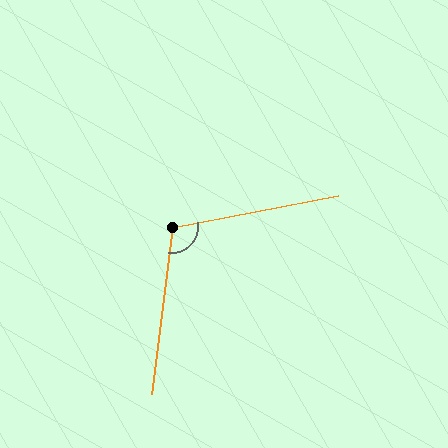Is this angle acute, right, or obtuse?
It is obtuse.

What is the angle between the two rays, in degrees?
Approximately 108 degrees.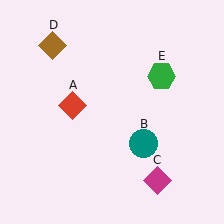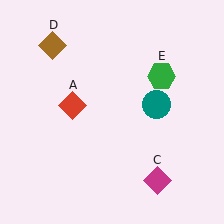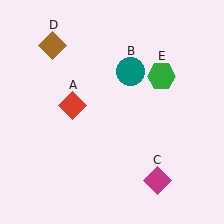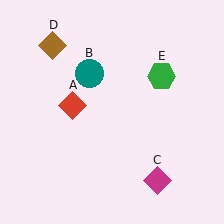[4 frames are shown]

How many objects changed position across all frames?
1 object changed position: teal circle (object B).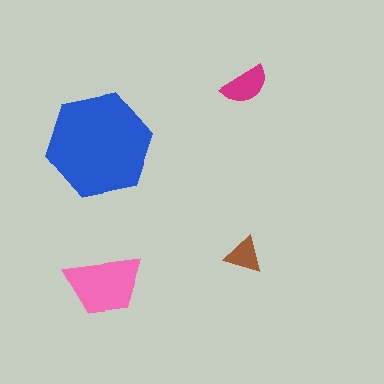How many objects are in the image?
There are 4 objects in the image.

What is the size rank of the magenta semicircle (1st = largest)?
3rd.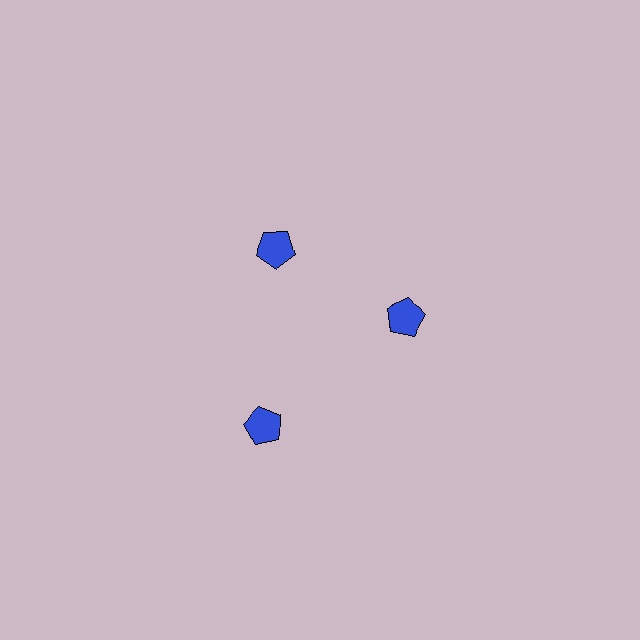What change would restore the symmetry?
The symmetry would be restored by moving it inward, back onto the ring so that all 3 pentagons sit at equal angles and equal distance from the center.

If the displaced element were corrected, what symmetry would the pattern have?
It would have 3-fold rotational symmetry — the pattern would map onto itself every 120 degrees.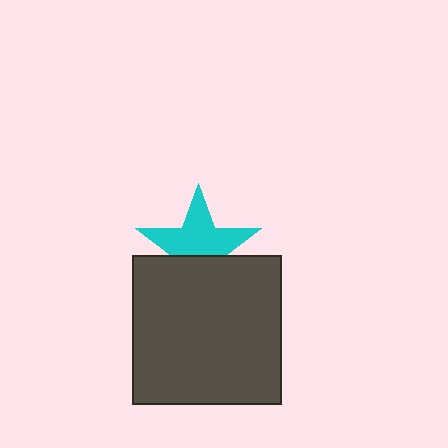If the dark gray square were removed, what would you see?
You would see the complete cyan star.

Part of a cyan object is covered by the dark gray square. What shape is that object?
It is a star.